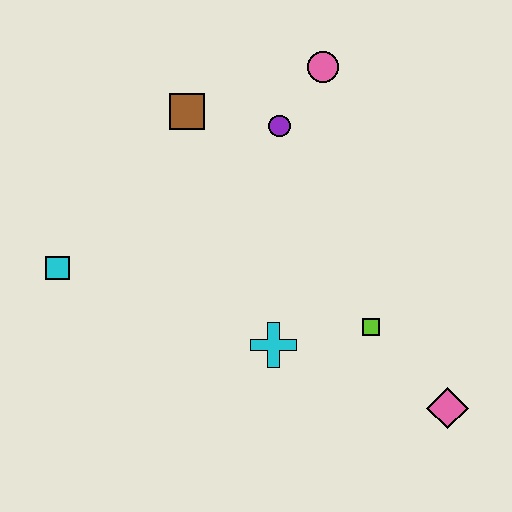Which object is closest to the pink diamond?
The lime square is closest to the pink diamond.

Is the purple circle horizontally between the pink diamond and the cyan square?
Yes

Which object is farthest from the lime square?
The cyan square is farthest from the lime square.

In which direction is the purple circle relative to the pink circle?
The purple circle is below the pink circle.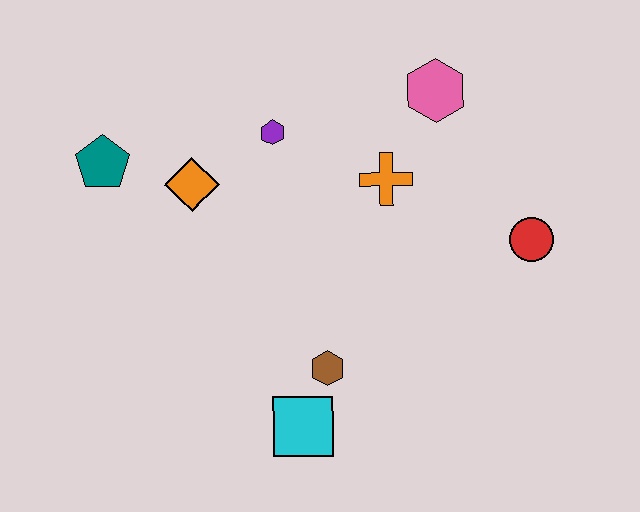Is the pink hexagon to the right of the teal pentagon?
Yes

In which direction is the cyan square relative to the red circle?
The cyan square is to the left of the red circle.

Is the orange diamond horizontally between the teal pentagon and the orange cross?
Yes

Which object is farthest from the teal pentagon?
The red circle is farthest from the teal pentagon.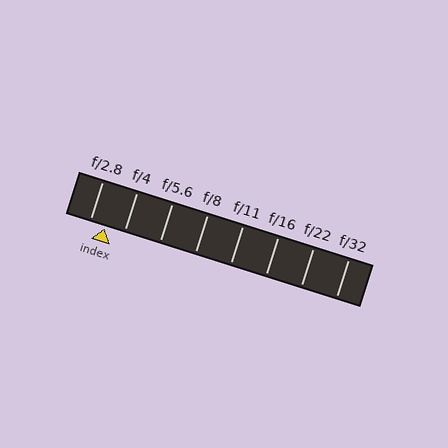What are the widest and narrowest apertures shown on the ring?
The widest aperture shown is f/2.8 and the narrowest is f/32.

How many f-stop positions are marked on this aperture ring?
There are 8 f-stop positions marked.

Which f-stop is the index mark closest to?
The index mark is closest to f/2.8.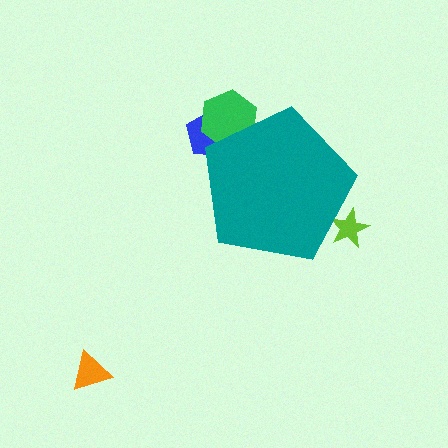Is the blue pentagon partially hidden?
Yes, the blue pentagon is partially hidden behind the teal pentagon.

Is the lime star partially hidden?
Yes, the lime star is partially hidden behind the teal pentagon.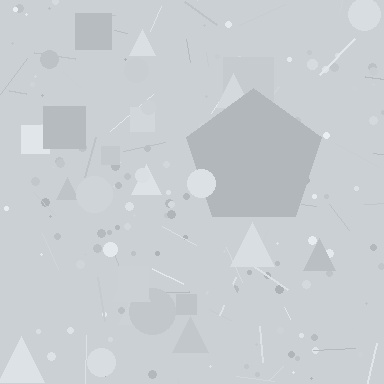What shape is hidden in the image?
A pentagon is hidden in the image.